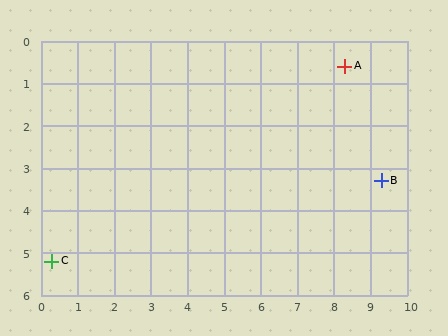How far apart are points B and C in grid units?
Points B and C are about 9.2 grid units apart.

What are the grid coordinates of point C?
Point C is at approximately (0.3, 5.2).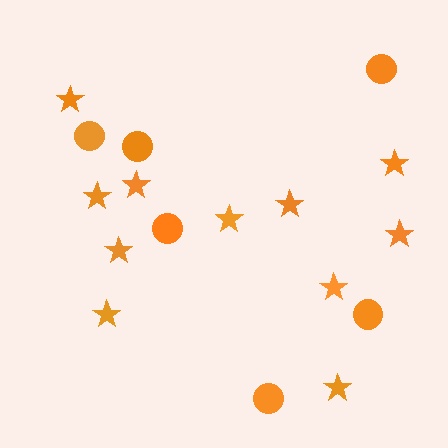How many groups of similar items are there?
There are 2 groups: one group of stars (11) and one group of circles (6).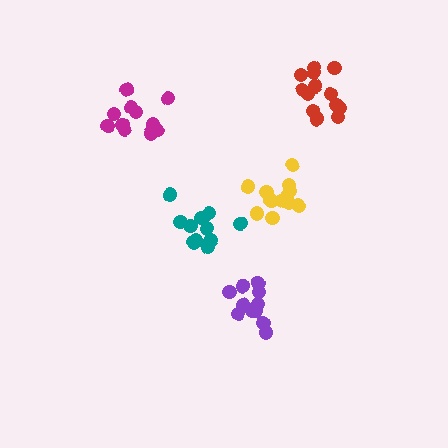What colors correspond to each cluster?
The clusters are colored: purple, magenta, red, teal, yellow.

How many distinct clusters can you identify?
There are 5 distinct clusters.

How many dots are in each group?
Group 1: 11 dots, Group 2: 11 dots, Group 3: 13 dots, Group 4: 13 dots, Group 5: 13 dots (61 total).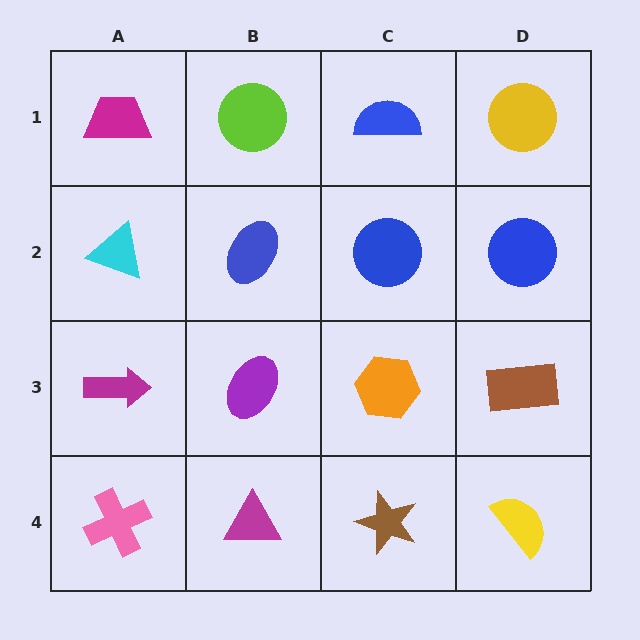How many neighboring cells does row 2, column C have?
4.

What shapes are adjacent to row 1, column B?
A blue ellipse (row 2, column B), a magenta trapezoid (row 1, column A), a blue semicircle (row 1, column C).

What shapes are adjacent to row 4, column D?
A brown rectangle (row 3, column D), a brown star (row 4, column C).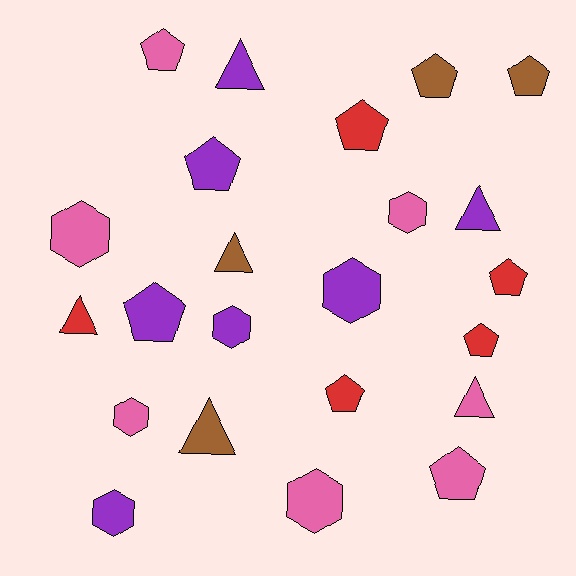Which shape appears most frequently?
Pentagon, with 10 objects.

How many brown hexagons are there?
There are no brown hexagons.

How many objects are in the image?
There are 23 objects.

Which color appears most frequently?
Purple, with 7 objects.